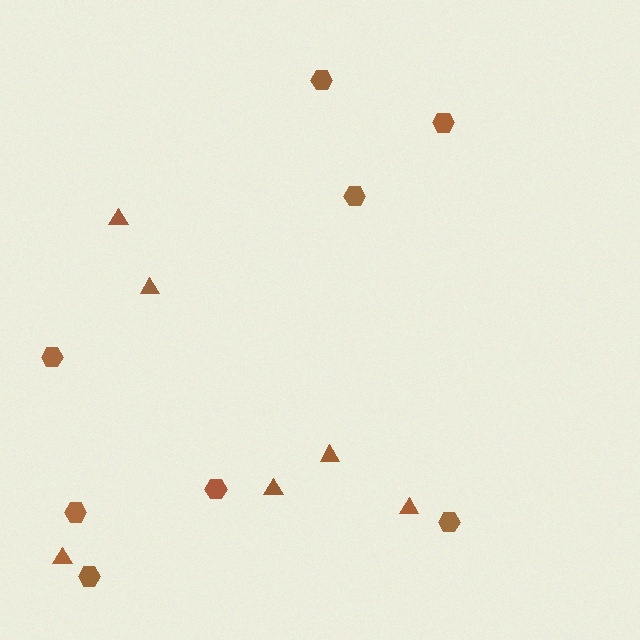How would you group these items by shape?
There are 2 groups: one group of triangles (6) and one group of hexagons (8).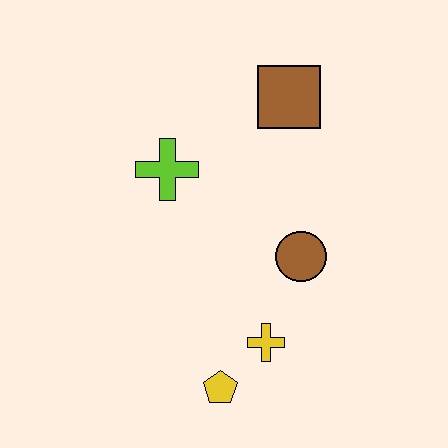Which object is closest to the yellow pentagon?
The yellow cross is closest to the yellow pentagon.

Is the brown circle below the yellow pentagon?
No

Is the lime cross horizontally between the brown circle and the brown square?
No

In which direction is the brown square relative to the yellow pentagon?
The brown square is above the yellow pentagon.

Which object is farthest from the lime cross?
The yellow pentagon is farthest from the lime cross.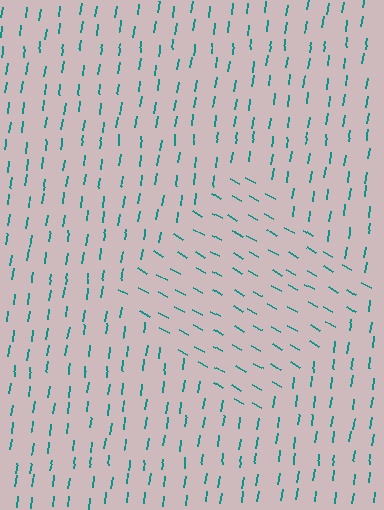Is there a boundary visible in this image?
Yes, there is a texture boundary formed by a change in line orientation.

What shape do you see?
I see a diamond.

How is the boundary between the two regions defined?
The boundary is defined purely by a change in line orientation (approximately 68 degrees difference). All lines are the same color and thickness.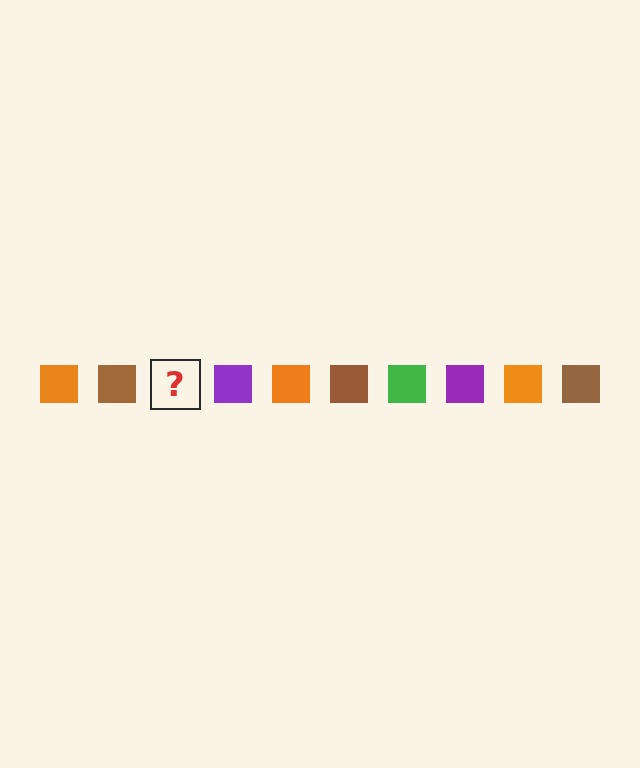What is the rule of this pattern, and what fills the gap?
The rule is that the pattern cycles through orange, brown, green, purple squares. The gap should be filled with a green square.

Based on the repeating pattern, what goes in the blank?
The blank should be a green square.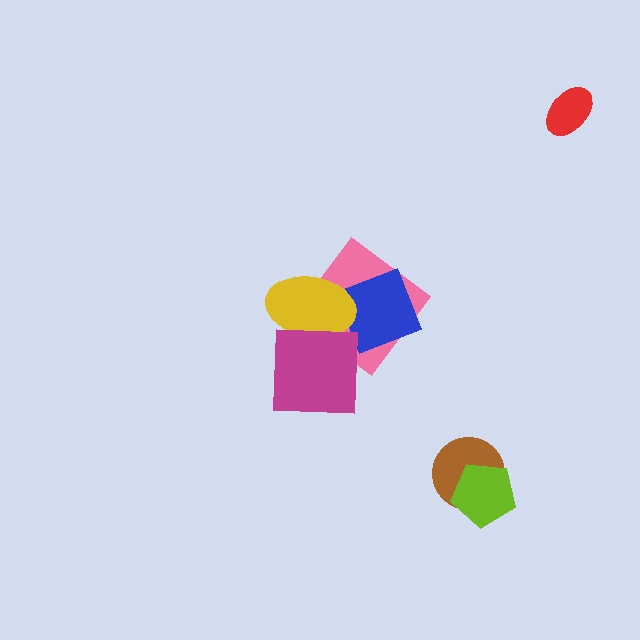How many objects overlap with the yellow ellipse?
3 objects overlap with the yellow ellipse.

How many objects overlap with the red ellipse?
0 objects overlap with the red ellipse.